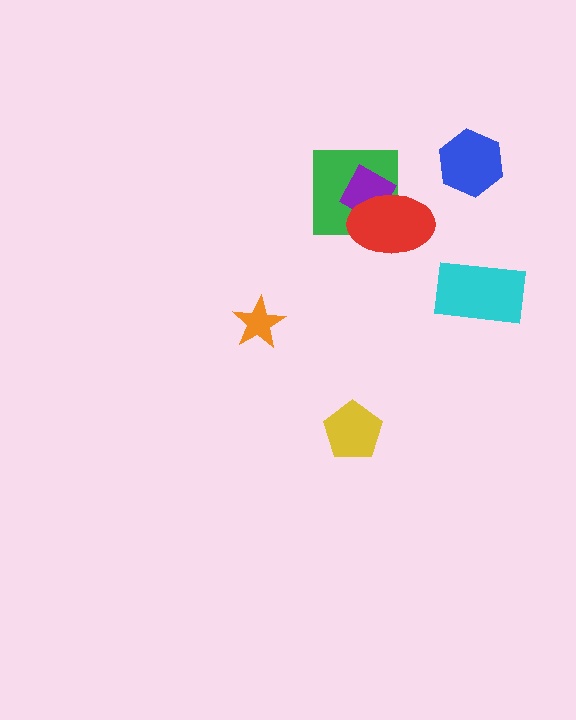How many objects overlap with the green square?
2 objects overlap with the green square.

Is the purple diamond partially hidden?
Yes, it is partially covered by another shape.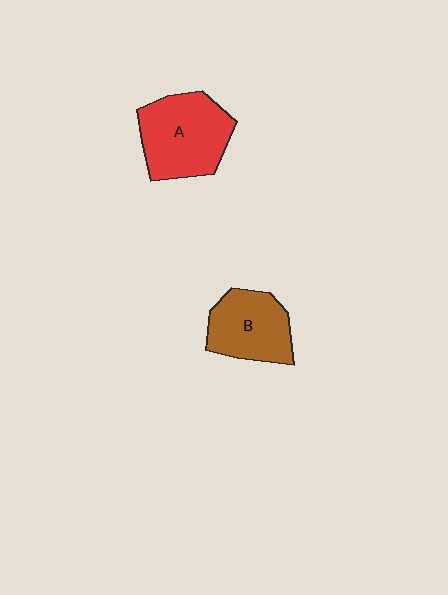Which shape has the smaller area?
Shape B (brown).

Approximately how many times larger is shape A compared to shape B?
Approximately 1.3 times.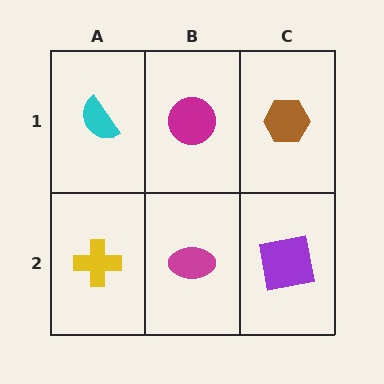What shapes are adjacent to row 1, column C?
A purple square (row 2, column C), a magenta circle (row 1, column B).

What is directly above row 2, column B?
A magenta circle.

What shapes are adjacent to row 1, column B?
A magenta ellipse (row 2, column B), a cyan semicircle (row 1, column A), a brown hexagon (row 1, column C).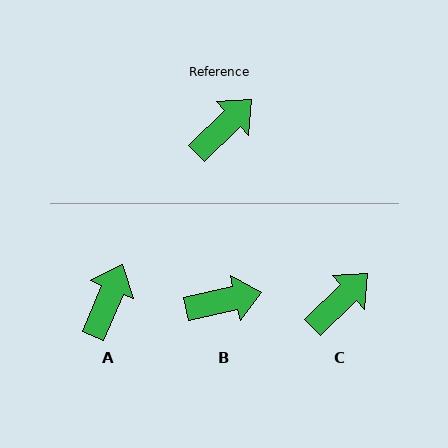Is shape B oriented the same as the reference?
No, it is off by about 32 degrees.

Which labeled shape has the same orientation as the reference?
C.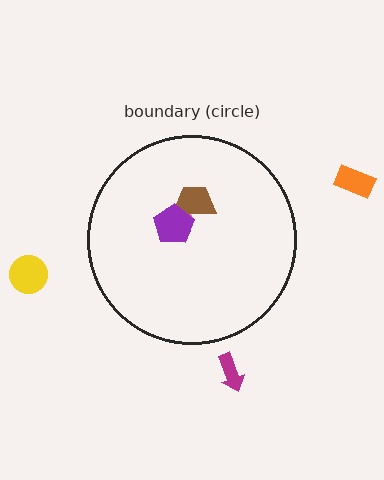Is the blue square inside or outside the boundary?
Inside.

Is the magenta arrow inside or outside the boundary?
Outside.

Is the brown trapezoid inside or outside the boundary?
Inside.